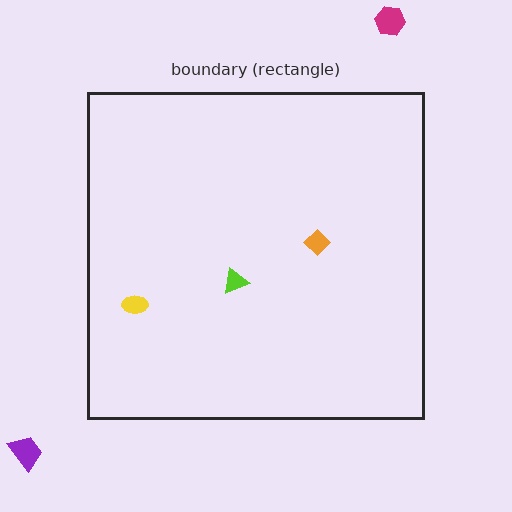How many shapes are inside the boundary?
3 inside, 2 outside.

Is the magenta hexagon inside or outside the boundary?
Outside.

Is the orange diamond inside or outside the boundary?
Inside.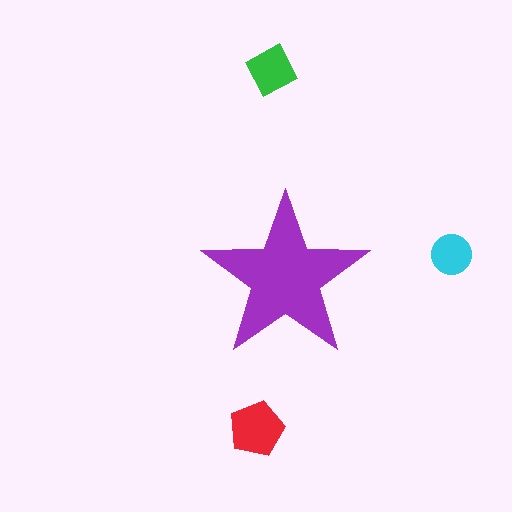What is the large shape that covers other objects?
A purple star.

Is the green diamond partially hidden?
No, the green diamond is fully visible.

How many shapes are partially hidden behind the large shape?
0 shapes are partially hidden.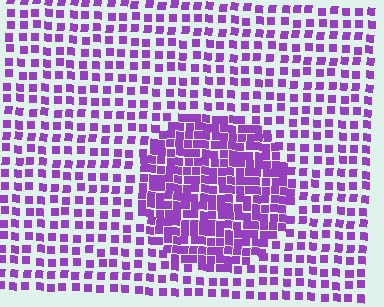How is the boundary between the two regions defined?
The boundary is defined by a change in element density (approximately 2.0x ratio). All elements are the same color, size, and shape.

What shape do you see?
I see a circle.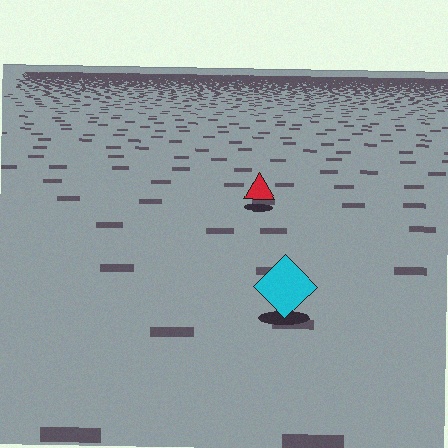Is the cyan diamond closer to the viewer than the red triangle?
Yes. The cyan diamond is closer — you can tell from the texture gradient: the ground texture is coarser near it.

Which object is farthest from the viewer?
The red triangle is farthest from the viewer. It appears smaller and the ground texture around it is denser.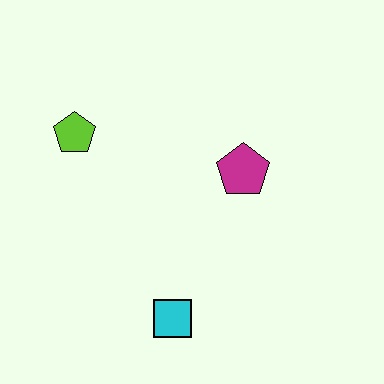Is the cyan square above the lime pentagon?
No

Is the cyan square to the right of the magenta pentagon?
No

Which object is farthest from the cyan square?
The lime pentagon is farthest from the cyan square.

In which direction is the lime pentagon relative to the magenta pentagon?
The lime pentagon is to the left of the magenta pentagon.